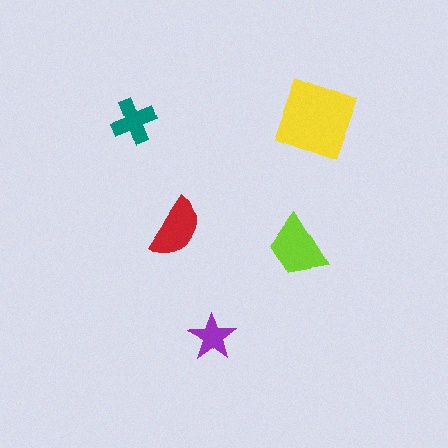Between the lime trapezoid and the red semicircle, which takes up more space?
The lime trapezoid.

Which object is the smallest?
The purple star.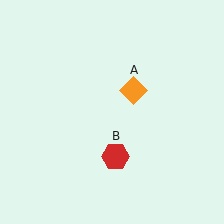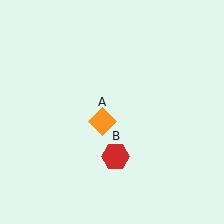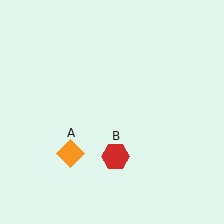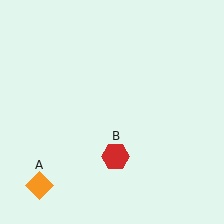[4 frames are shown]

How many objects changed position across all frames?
1 object changed position: orange diamond (object A).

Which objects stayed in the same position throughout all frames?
Red hexagon (object B) remained stationary.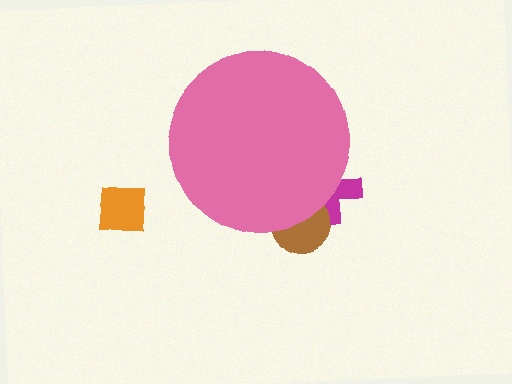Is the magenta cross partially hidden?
Yes, the magenta cross is partially hidden behind the pink circle.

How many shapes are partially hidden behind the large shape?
2 shapes are partially hidden.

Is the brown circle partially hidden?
Yes, the brown circle is partially hidden behind the pink circle.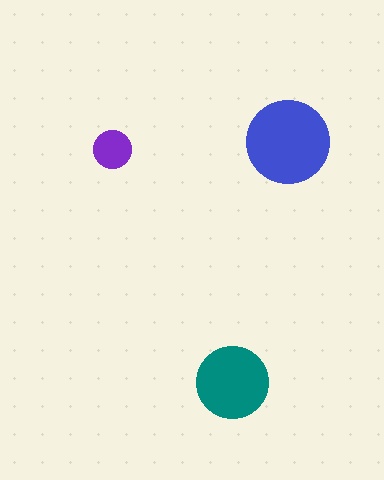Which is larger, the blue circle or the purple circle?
The blue one.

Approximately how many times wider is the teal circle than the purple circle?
About 2 times wider.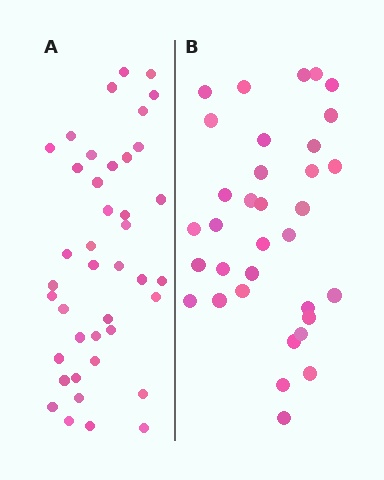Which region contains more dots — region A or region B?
Region A (the left region) has more dots.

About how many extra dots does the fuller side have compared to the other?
Region A has roughly 8 or so more dots than region B.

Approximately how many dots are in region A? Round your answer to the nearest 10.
About 40 dots. (The exact count is 41, which rounds to 40.)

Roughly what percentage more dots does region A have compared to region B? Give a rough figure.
About 20% more.